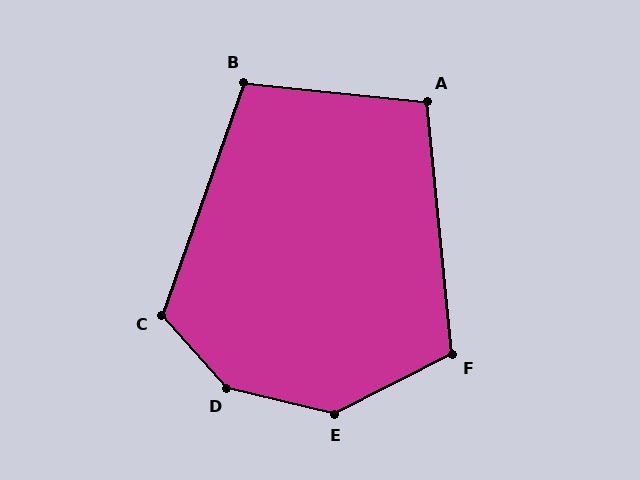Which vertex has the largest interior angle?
D, at approximately 145 degrees.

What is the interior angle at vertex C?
Approximately 119 degrees (obtuse).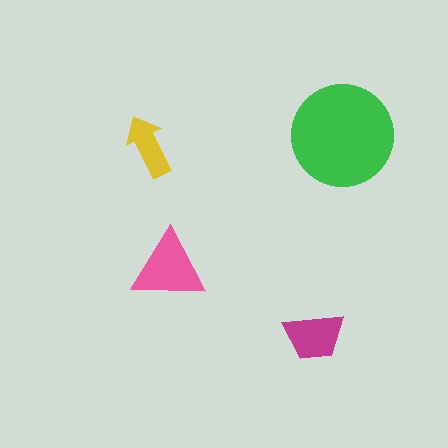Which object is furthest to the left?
The yellow arrow is leftmost.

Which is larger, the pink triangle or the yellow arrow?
The pink triangle.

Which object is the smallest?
The yellow arrow.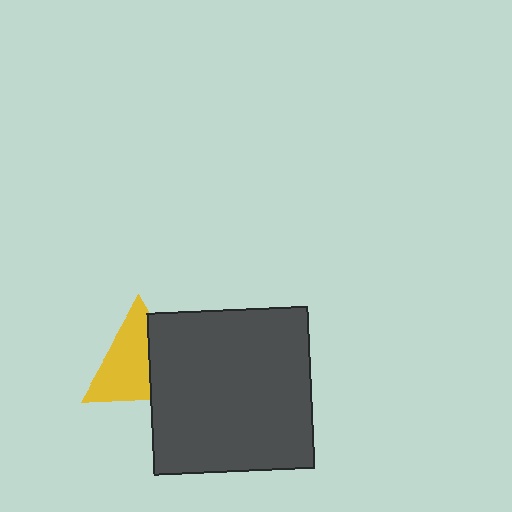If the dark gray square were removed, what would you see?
You would see the complete yellow triangle.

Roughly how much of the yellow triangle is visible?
About half of it is visible (roughly 61%).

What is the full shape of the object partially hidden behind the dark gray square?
The partially hidden object is a yellow triangle.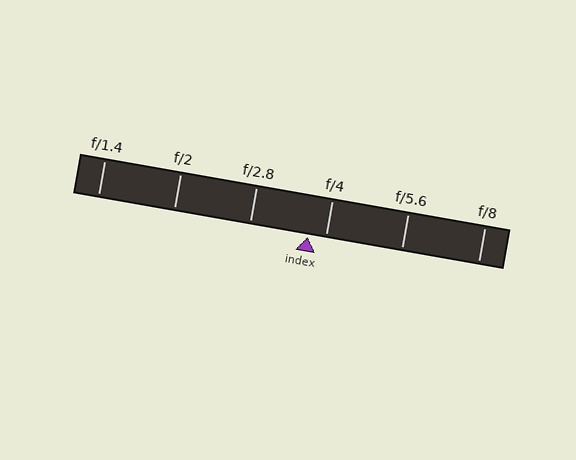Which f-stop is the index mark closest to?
The index mark is closest to f/4.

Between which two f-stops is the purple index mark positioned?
The index mark is between f/2.8 and f/4.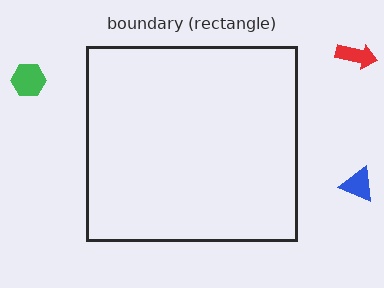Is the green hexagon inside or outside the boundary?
Outside.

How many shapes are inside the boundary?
0 inside, 3 outside.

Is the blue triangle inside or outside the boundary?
Outside.